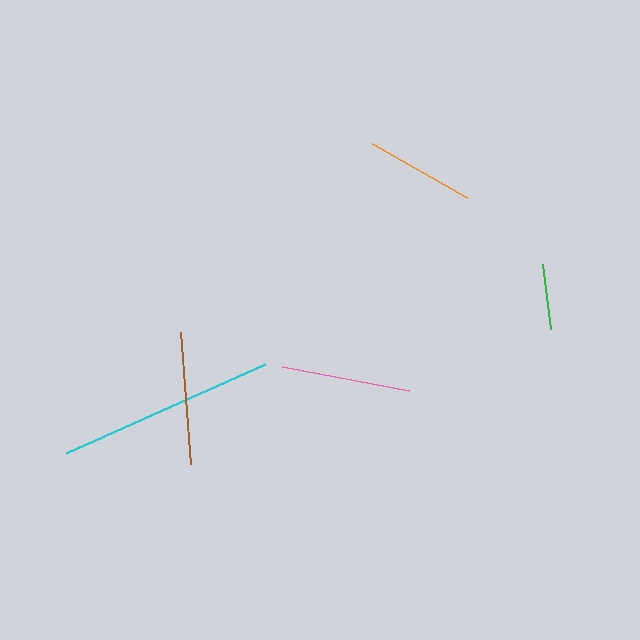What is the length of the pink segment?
The pink segment is approximately 129 pixels long.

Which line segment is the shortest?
The green line is the shortest at approximately 66 pixels.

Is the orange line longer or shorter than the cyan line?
The cyan line is longer than the orange line.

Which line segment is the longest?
The cyan line is the longest at approximately 219 pixels.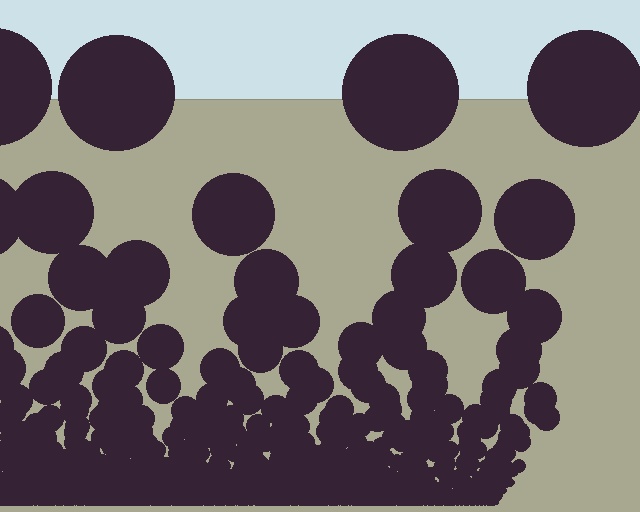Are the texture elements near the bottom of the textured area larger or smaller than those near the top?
Smaller. The gradient is inverted — elements near the bottom are smaller and denser.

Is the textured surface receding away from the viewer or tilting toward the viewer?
The surface appears to tilt toward the viewer. Texture elements get larger and sparser toward the top.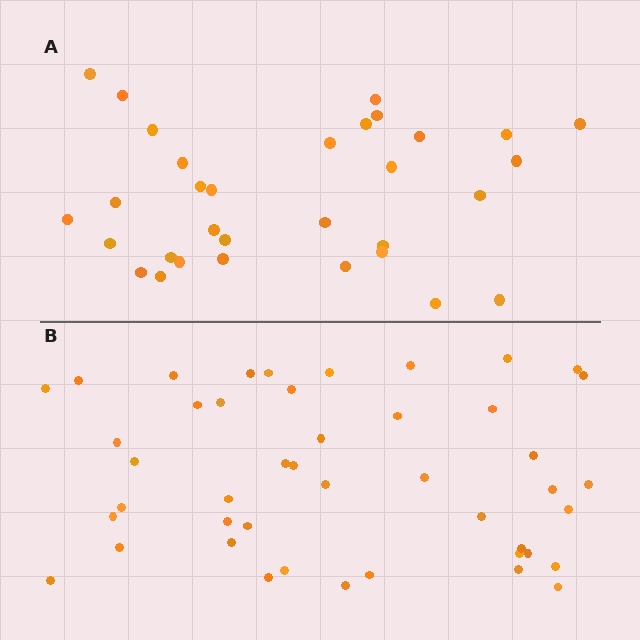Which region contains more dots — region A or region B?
Region B (the bottom region) has more dots.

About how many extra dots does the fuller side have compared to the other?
Region B has approximately 15 more dots than region A.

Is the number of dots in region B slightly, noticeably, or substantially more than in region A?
Region B has noticeably more, but not dramatically so. The ratio is roughly 1.4 to 1.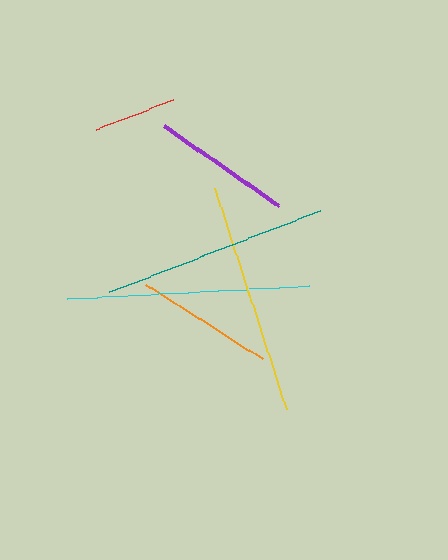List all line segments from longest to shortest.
From longest to shortest: cyan, yellow, teal, purple, orange, red.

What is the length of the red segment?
The red segment is approximately 83 pixels long.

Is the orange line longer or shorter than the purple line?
The purple line is longer than the orange line.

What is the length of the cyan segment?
The cyan segment is approximately 242 pixels long.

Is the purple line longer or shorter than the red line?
The purple line is longer than the red line.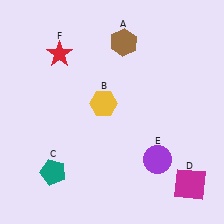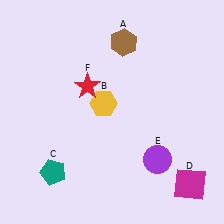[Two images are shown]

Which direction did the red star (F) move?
The red star (F) moved down.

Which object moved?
The red star (F) moved down.